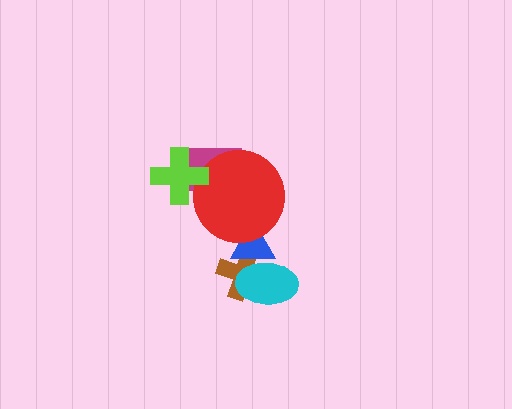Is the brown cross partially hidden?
Yes, it is partially covered by another shape.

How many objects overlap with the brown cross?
2 objects overlap with the brown cross.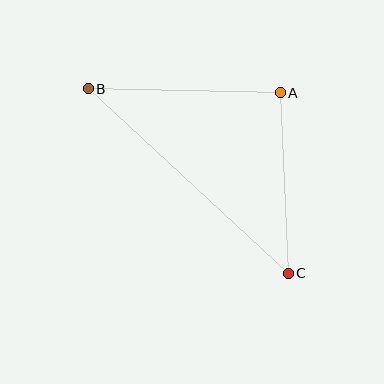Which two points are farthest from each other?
Points B and C are farthest from each other.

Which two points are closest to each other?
Points A and C are closest to each other.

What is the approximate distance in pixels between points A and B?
The distance between A and B is approximately 192 pixels.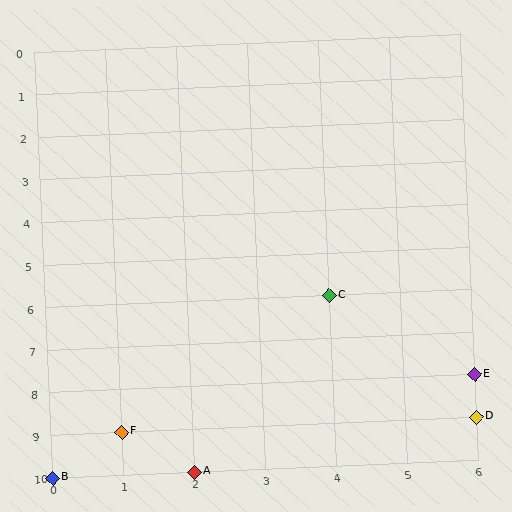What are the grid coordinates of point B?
Point B is at grid coordinates (0, 10).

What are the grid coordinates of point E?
Point E is at grid coordinates (6, 8).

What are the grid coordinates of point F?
Point F is at grid coordinates (1, 9).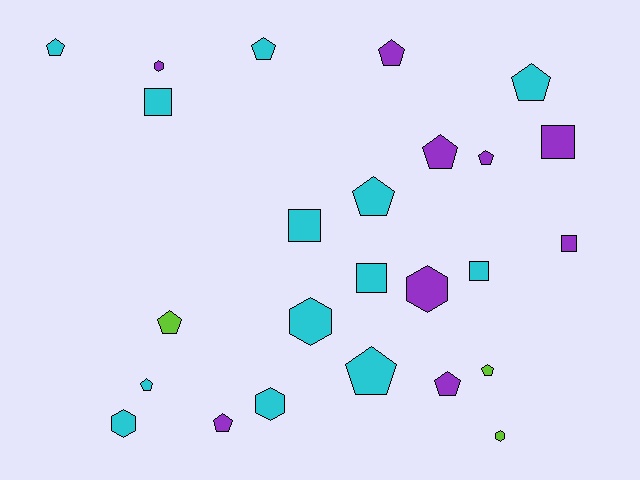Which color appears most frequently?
Cyan, with 13 objects.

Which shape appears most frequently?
Pentagon, with 13 objects.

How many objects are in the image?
There are 25 objects.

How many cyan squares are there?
There are 4 cyan squares.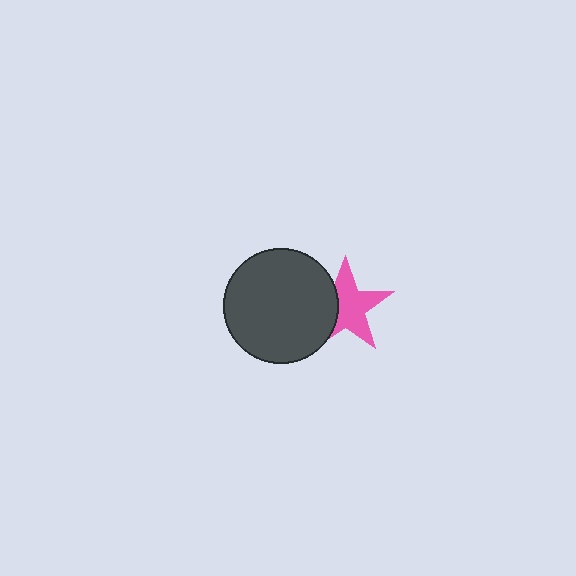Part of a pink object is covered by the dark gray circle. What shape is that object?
It is a star.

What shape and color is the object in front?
The object in front is a dark gray circle.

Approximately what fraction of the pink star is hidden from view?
Roughly 33% of the pink star is hidden behind the dark gray circle.